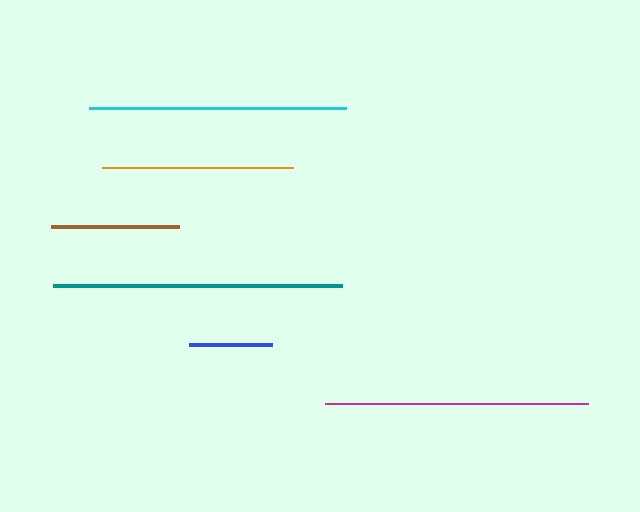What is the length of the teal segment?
The teal segment is approximately 289 pixels long.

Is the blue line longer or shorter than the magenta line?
The magenta line is longer than the blue line.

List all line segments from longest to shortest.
From longest to shortest: teal, magenta, cyan, orange, brown, blue.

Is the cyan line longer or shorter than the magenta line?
The magenta line is longer than the cyan line.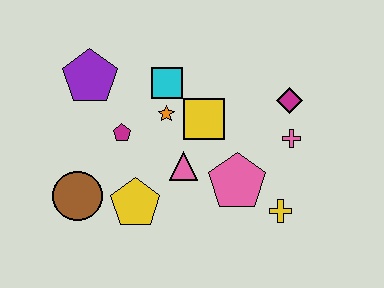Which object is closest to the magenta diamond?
The pink cross is closest to the magenta diamond.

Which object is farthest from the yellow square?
The brown circle is farthest from the yellow square.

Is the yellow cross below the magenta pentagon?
Yes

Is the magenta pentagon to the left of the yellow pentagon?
Yes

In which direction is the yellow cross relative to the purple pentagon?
The yellow cross is to the right of the purple pentagon.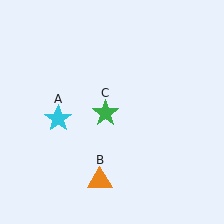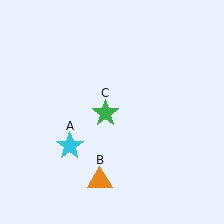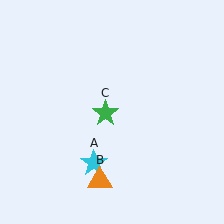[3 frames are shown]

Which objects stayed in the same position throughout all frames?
Orange triangle (object B) and green star (object C) remained stationary.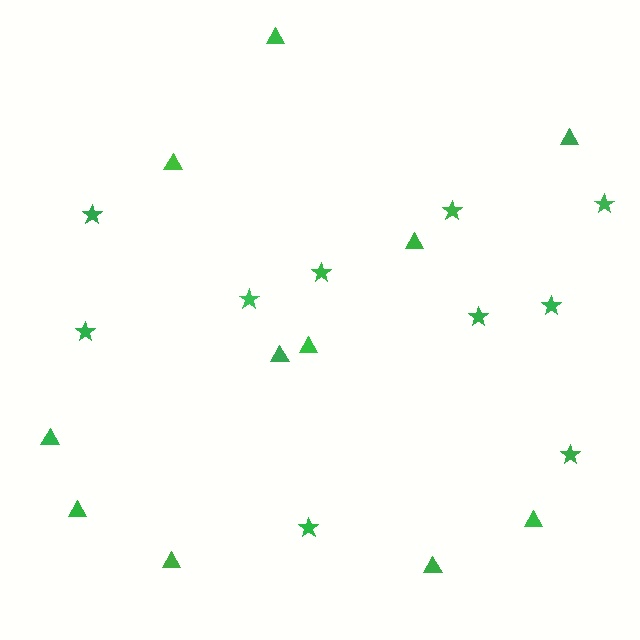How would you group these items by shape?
There are 2 groups: one group of stars (10) and one group of triangles (11).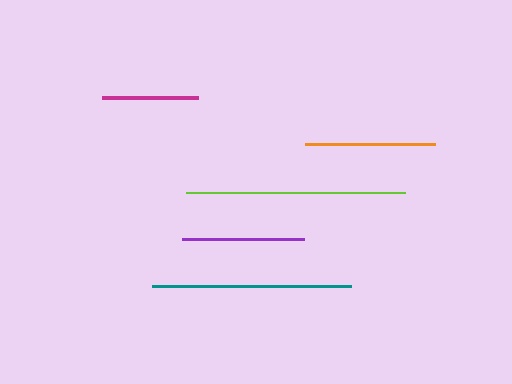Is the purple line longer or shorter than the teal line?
The teal line is longer than the purple line.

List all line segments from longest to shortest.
From longest to shortest: lime, teal, orange, purple, magenta.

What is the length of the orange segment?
The orange segment is approximately 130 pixels long.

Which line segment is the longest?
The lime line is the longest at approximately 218 pixels.